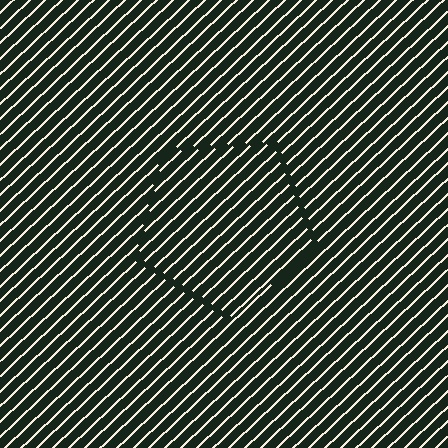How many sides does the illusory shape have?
5 sides — the line-ends trace a pentagon.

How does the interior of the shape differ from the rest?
The interior of the shape contains the same grating, shifted by half a period — the contour is defined by the phase discontinuity where line-ends from the inner and outer gratings abut.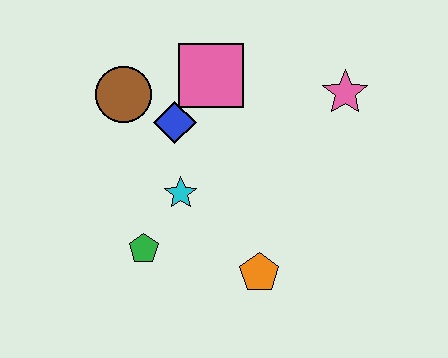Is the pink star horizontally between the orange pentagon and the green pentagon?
No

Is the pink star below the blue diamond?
No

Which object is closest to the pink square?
The blue diamond is closest to the pink square.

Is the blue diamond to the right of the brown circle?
Yes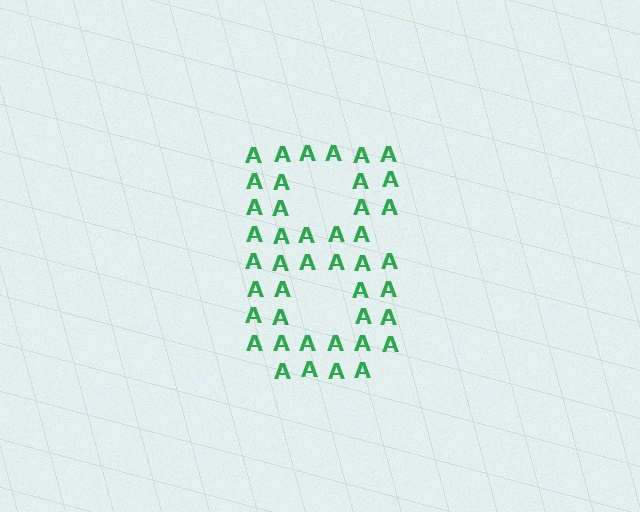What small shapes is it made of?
It is made of small letter A's.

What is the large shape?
The large shape is the digit 8.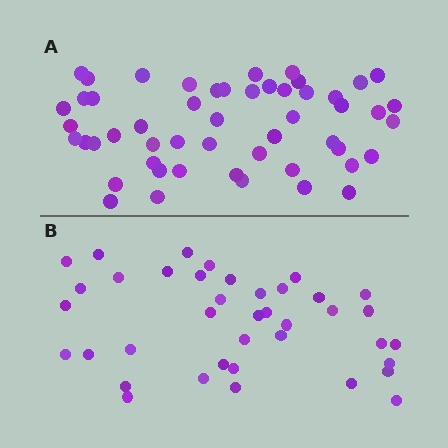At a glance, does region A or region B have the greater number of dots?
Region A (the top region) has more dots.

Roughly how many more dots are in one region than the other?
Region A has approximately 15 more dots than region B.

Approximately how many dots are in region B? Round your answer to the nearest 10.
About 40 dots. (The exact count is 39, which rounds to 40.)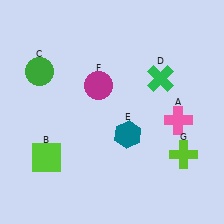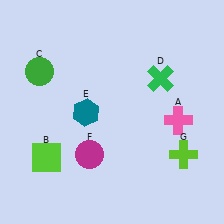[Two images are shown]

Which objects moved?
The objects that moved are: the teal hexagon (E), the magenta circle (F).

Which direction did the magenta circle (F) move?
The magenta circle (F) moved down.